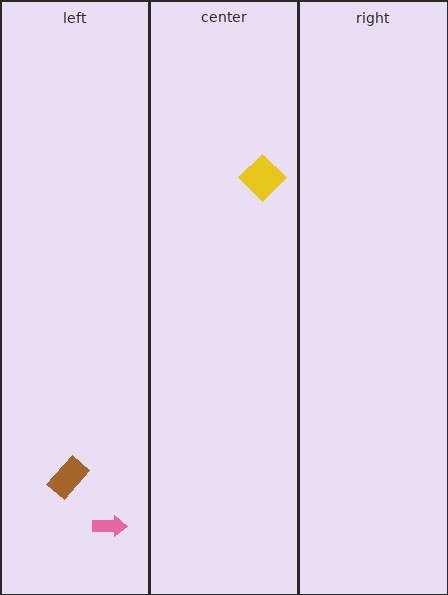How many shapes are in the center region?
1.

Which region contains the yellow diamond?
The center region.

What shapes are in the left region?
The pink arrow, the brown rectangle.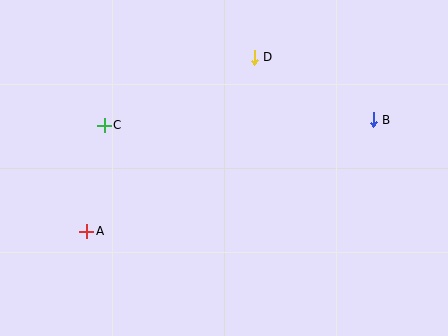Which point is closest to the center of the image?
Point D at (254, 57) is closest to the center.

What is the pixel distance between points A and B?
The distance between A and B is 308 pixels.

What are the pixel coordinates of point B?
Point B is at (373, 120).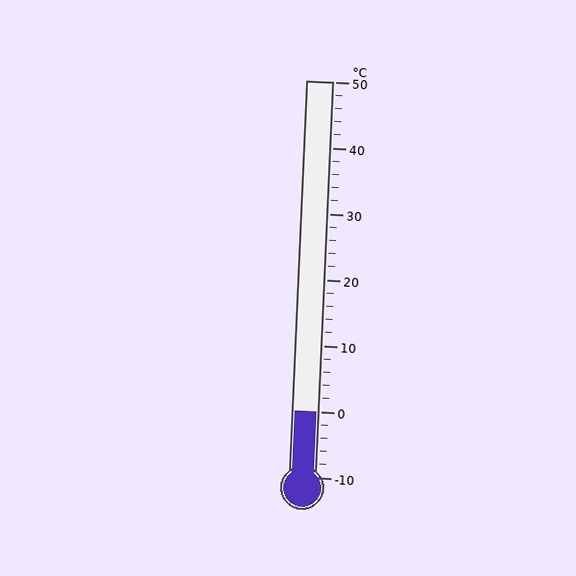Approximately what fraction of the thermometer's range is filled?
The thermometer is filled to approximately 15% of its range.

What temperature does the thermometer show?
The thermometer shows approximately 0°C.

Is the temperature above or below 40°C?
The temperature is below 40°C.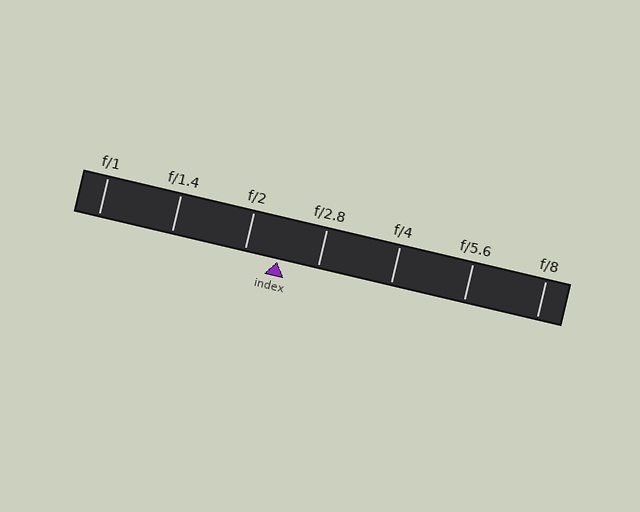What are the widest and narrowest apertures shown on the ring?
The widest aperture shown is f/1 and the narrowest is f/8.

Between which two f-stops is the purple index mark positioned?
The index mark is between f/2 and f/2.8.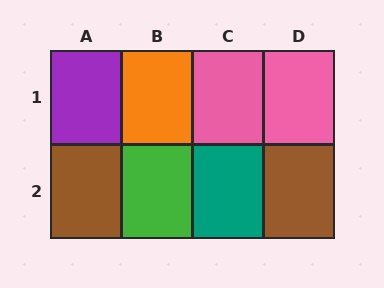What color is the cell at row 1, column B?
Orange.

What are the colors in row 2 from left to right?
Brown, green, teal, brown.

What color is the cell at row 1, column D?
Pink.